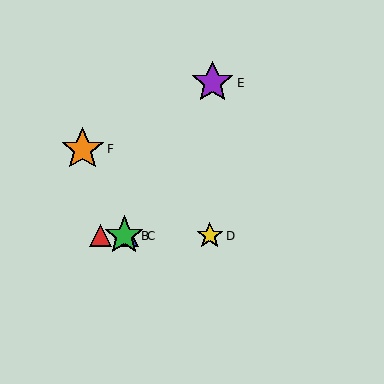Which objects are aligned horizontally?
Objects A, B, C, D are aligned horizontally.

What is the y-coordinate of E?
Object E is at y≈83.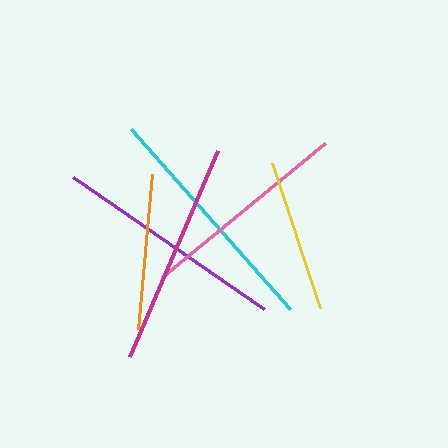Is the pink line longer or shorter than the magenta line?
The magenta line is longer than the pink line.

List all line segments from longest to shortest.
From longest to shortest: cyan, purple, magenta, pink, orange, yellow.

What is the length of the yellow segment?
The yellow segment is approximately 153 pixels long.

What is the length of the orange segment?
The orange segment is approximately 156 pixels long.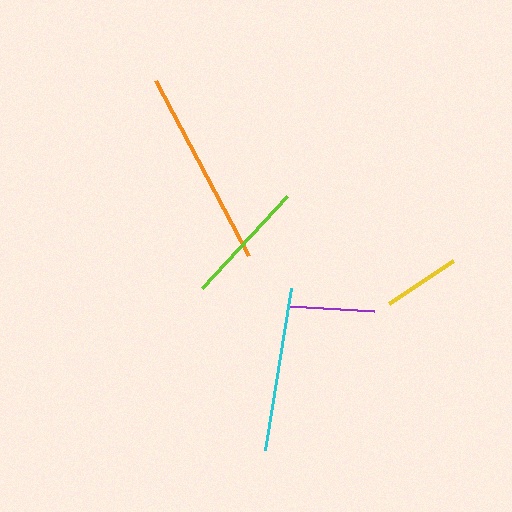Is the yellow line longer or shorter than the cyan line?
The cyan line is longer than the yellow line.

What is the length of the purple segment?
The purple segment is approximately 85 pixels long.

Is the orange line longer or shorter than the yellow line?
The orange line is longer than the yellow line.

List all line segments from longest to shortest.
From longest to shortest: orange, cyan, lime, purple, yellow.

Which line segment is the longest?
The orange line is the longest at approximately 198 pixels.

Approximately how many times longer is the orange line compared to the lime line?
The orange line is approximately 1.6 times the length of the lime line.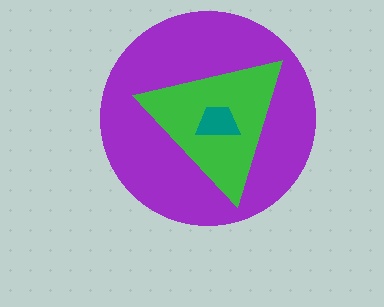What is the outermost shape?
The purple circle.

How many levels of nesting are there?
3.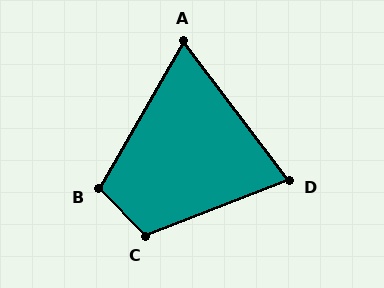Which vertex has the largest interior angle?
C, at approximately 113 degrees.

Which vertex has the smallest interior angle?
A, at approximately 67 degrees.